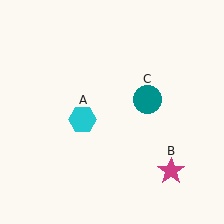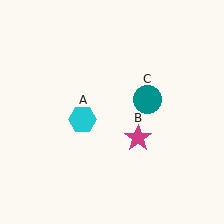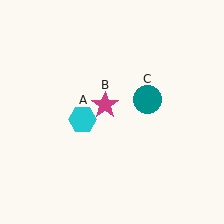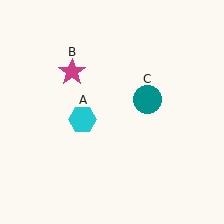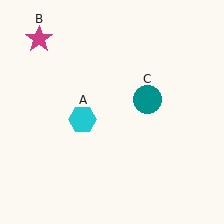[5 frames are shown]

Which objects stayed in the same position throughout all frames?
Cyan hexagon (object A) and teal circle (object C) remained stationary.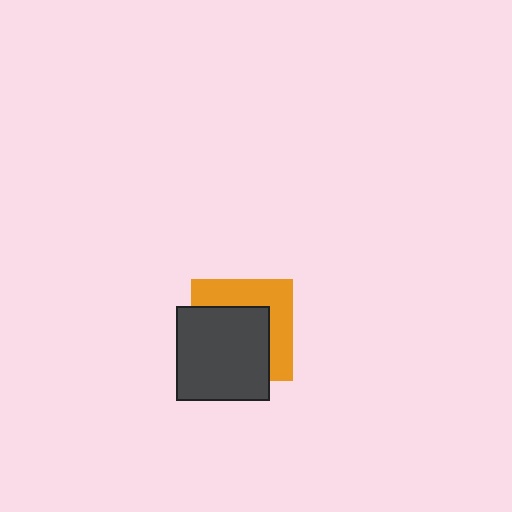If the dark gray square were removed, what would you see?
You would see the complete orange square.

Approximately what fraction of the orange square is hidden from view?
Roughly 57% of the orange square is hidden behind the dark gray square.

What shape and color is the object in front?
The object in front is a dark gray square.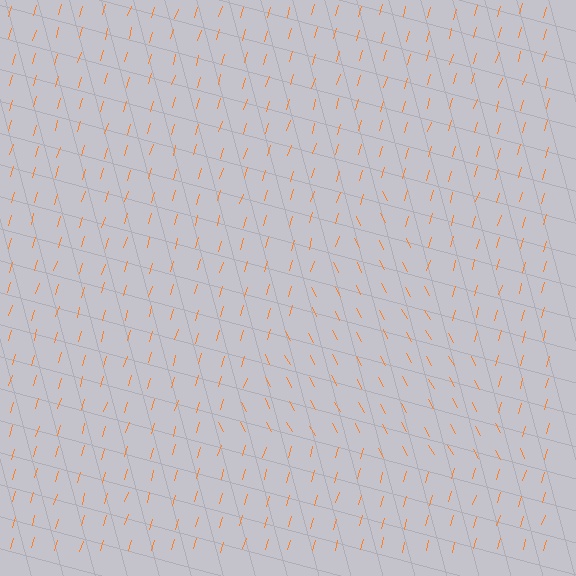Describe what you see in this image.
The image is filled with small orange line segments. A triangle region in the image has lines oriented differently from the surrounding lines, creating a visible texture boundary.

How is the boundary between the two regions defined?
The boundary is defined purely by a change in line orientation (approximately 45 degrees difference). All lines are the same color and thickness.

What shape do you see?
I see a triangle.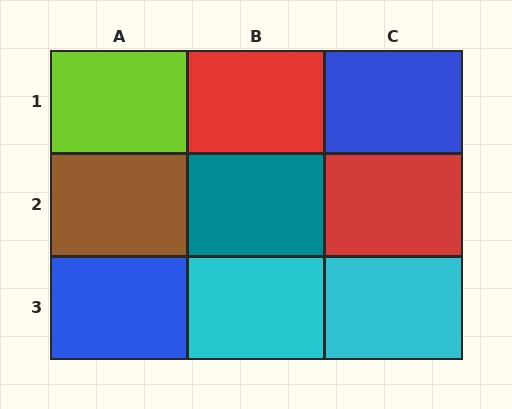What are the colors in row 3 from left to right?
Blue, cyan, cyan.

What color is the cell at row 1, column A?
Lime.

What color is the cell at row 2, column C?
Red.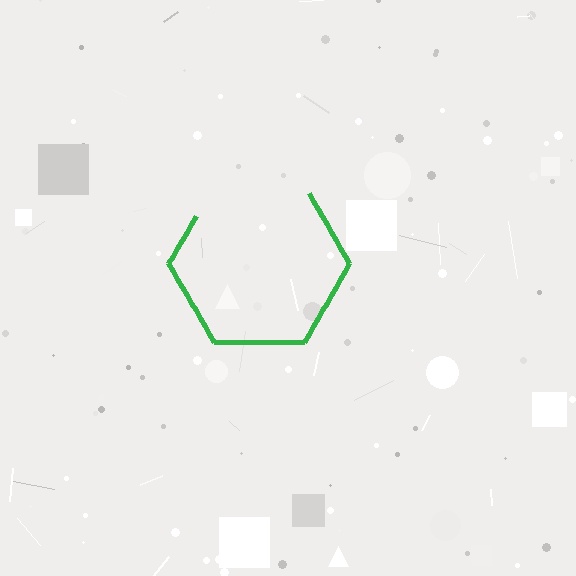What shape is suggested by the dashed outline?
The dashed outline suggests a hexagon.